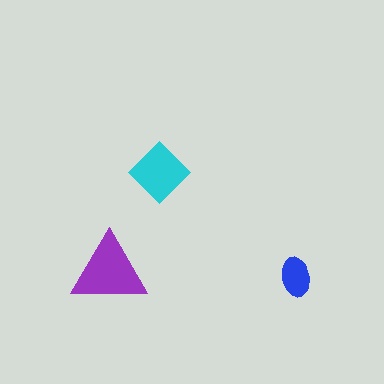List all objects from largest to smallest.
The purple triangle, the cyan diamond, the blue ellipse.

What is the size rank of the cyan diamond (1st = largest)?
2nd.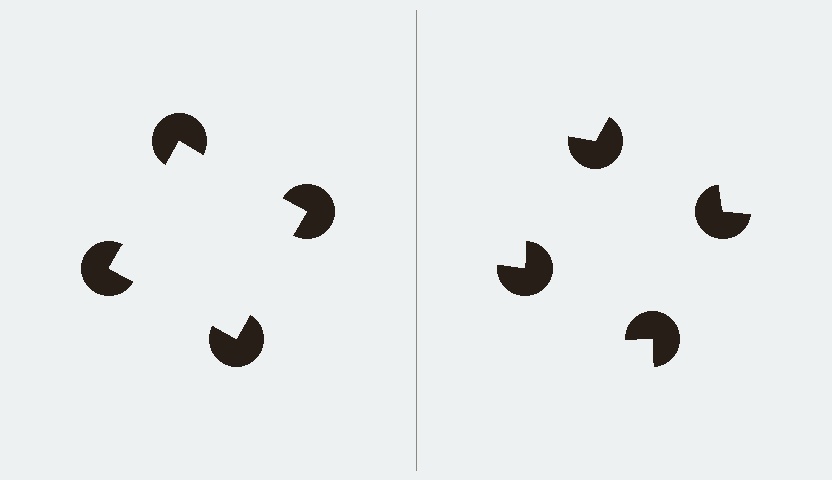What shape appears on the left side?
An illusory square.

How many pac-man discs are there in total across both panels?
8 — 4 on each side.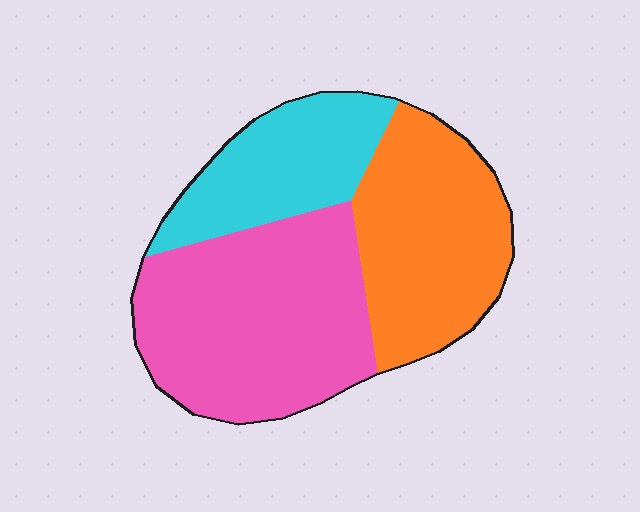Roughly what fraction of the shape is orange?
Orange takes up about one third (1/3) of the shape.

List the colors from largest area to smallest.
From largest to smallest: pink, orange, cyan.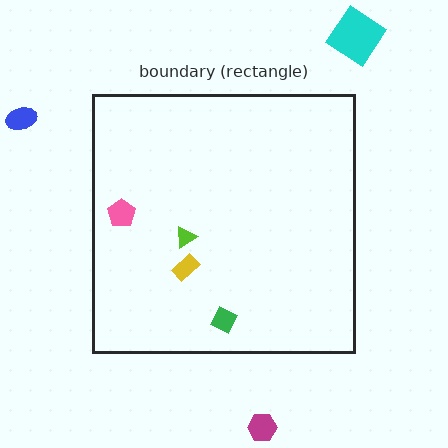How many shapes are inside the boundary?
4 inside, 3 outside.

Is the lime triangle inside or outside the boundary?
Inside.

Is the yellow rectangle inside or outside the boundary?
Inside.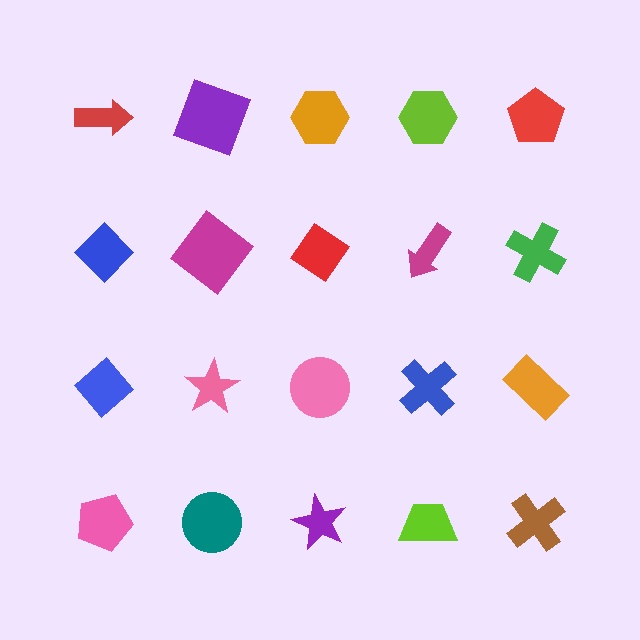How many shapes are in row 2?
5 shapes.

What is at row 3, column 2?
A pink star.